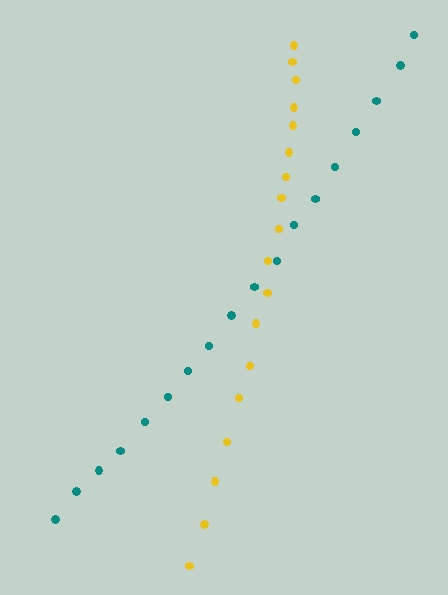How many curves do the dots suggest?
There are 2 distinct paths.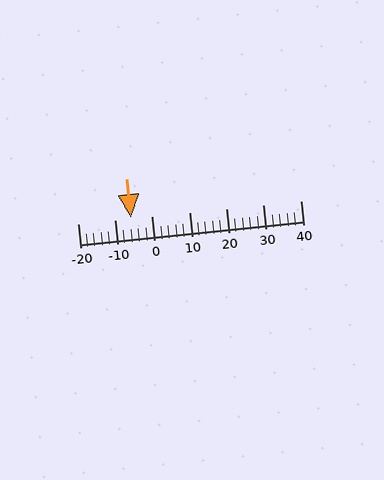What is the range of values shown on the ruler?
The ruler shows values from -20 to 40.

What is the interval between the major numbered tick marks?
The major tick marks are spaced 10 units apart.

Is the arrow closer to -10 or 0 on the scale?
The arrow is closer to -10.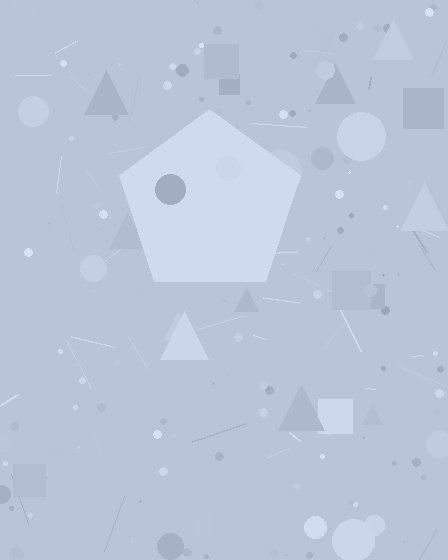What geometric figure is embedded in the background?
A pentagon is embedded in the background.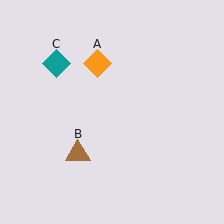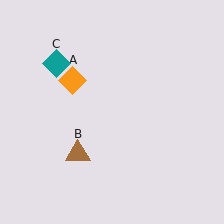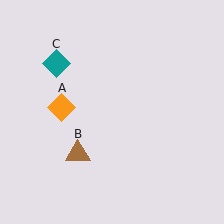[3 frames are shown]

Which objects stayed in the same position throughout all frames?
Brown triangle (object B) and teal diamond (object C) remained stationary.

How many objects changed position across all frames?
1 object changed position: orange diamond (object A).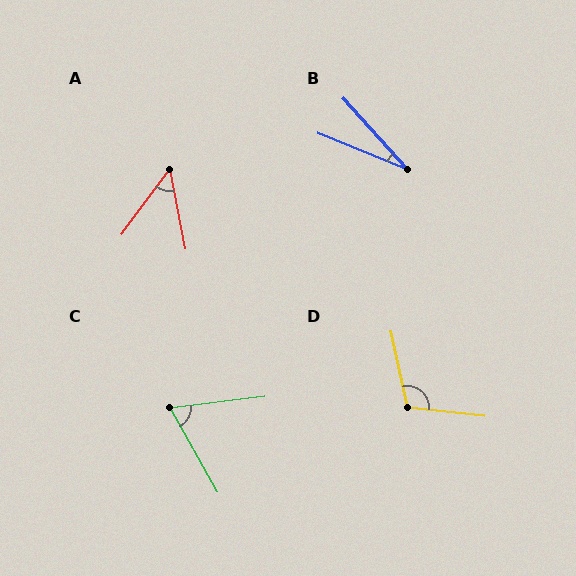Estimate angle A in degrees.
Approximately 48 degrees.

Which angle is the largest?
D, at approximately 109 degrees.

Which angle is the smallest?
B, at approximately 26 degrees.